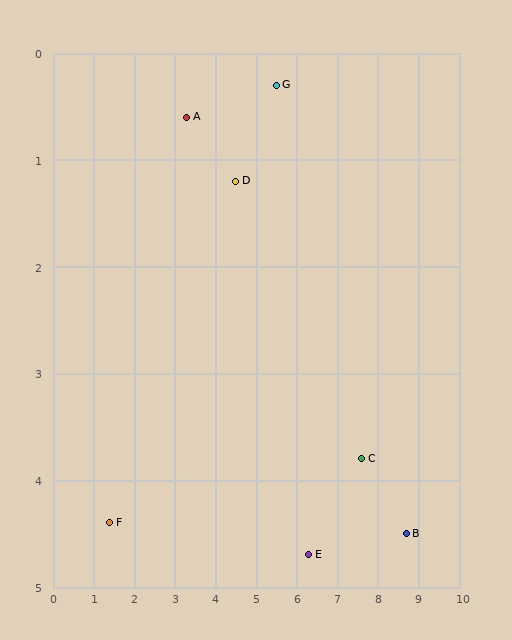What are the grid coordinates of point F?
Point F is at approximately (1.4, 4.4).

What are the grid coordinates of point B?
Point B is at approximately (8.7, 4.5).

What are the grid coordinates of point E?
Point E is at approximately (6.3, 4.7).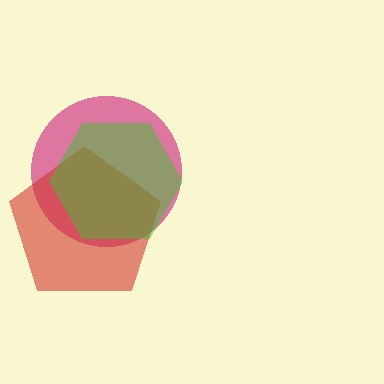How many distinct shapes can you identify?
There are 3 distinct shapes: a magenta circle, a red pentagon, a green hexagon.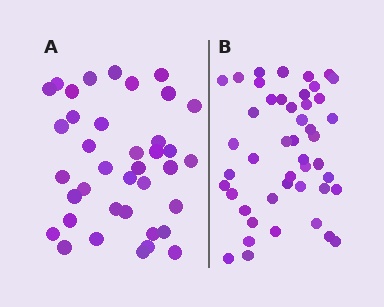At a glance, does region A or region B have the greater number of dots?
Region B (the right region) has more dots.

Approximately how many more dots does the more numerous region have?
Region B has roughly 8 or so more dots than region A.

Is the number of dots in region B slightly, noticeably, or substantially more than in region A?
Region B has only slightly more — the two regions are fairly close. The ratio is roughly 1.2 to 1.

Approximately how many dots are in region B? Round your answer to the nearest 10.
About 50 dots. (The exact count is 46, which rounds to 50.)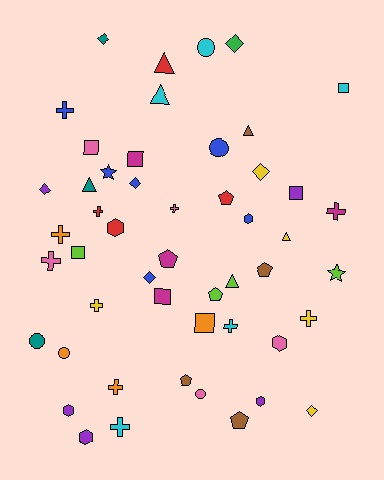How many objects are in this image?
There are 50 objects.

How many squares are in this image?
There are 7 squares.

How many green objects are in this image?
There is 1 green object.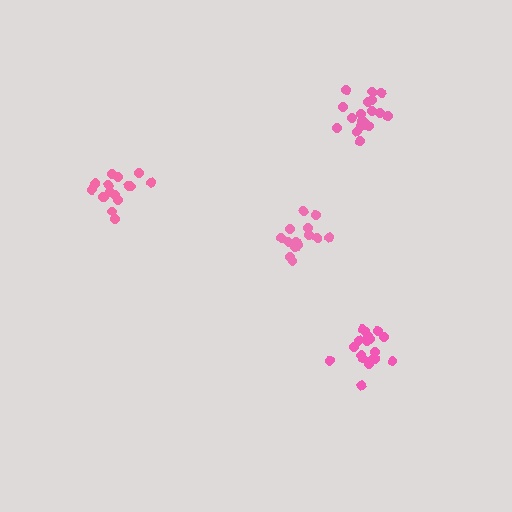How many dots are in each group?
Group 1: 19 dots, Group 2: 16 dots, Group 3: 15 dots, Group 4: 20 dots (70 total).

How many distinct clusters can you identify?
There are 4 distinct clusters.